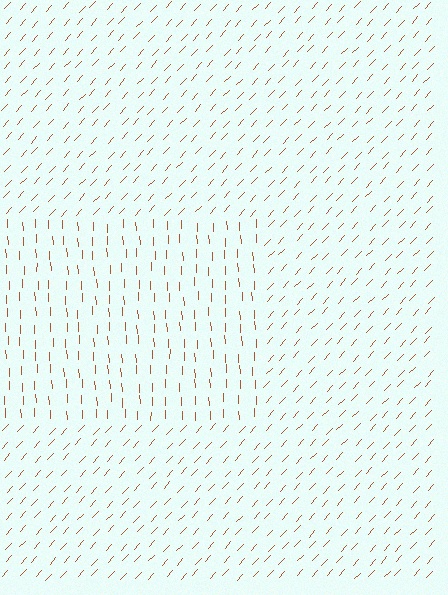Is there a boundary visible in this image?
Yes, there is a texture boundary formed by a change in line orientation.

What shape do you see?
I see a rectangle.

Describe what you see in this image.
The image is filled with small brown line segments. A rectangle region in the image has lines oriented differently from the surrounding lines, creating a visible texture boundary.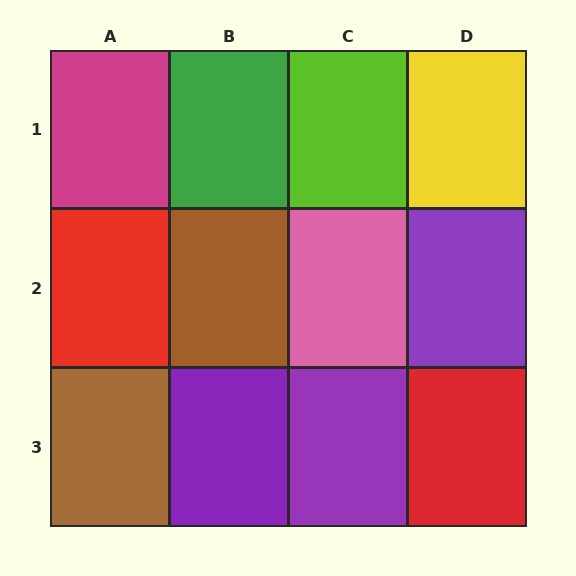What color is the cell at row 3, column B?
Purple.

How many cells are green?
1 cell is green.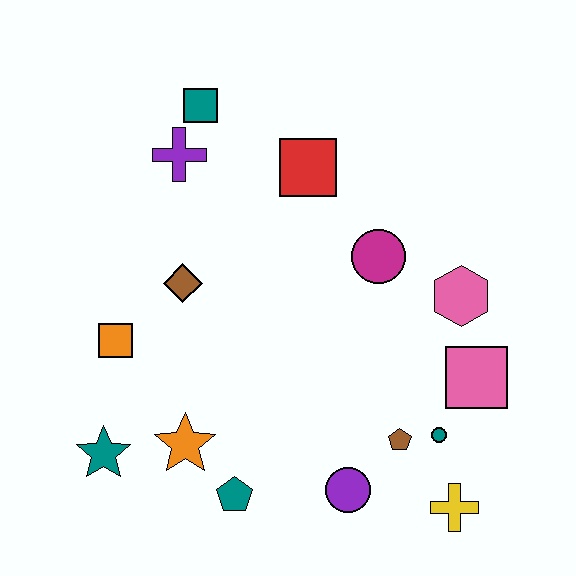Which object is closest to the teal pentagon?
The orange star is closest to the teal pentagon.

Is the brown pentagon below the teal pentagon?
No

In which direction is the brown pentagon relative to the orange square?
The brown pentagon is to the right of the orange square.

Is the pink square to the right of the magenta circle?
Yes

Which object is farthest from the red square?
The yellow cross is farthest from the red square.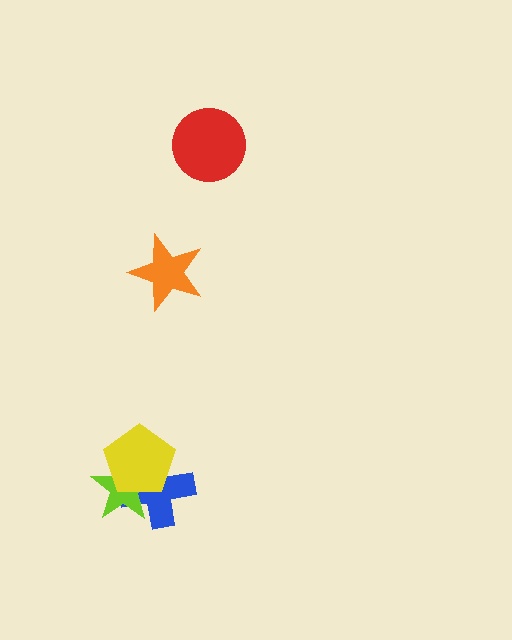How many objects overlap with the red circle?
0 objects overlap with the red circle.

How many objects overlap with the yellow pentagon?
2 objects overlap with the yellow pentagon.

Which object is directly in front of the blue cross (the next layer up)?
The lime star is directly in front of the blue cross.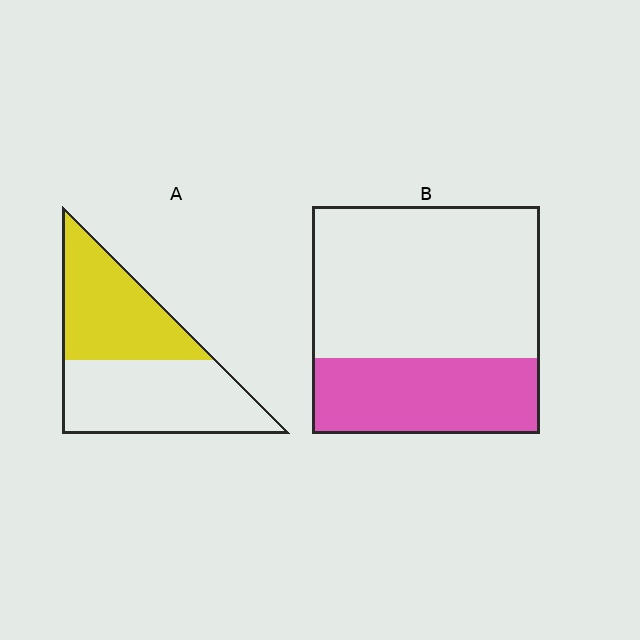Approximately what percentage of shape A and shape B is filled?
A is approximately 45% and B is approximately 35%.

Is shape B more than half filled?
No.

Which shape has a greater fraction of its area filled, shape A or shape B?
Shape A.